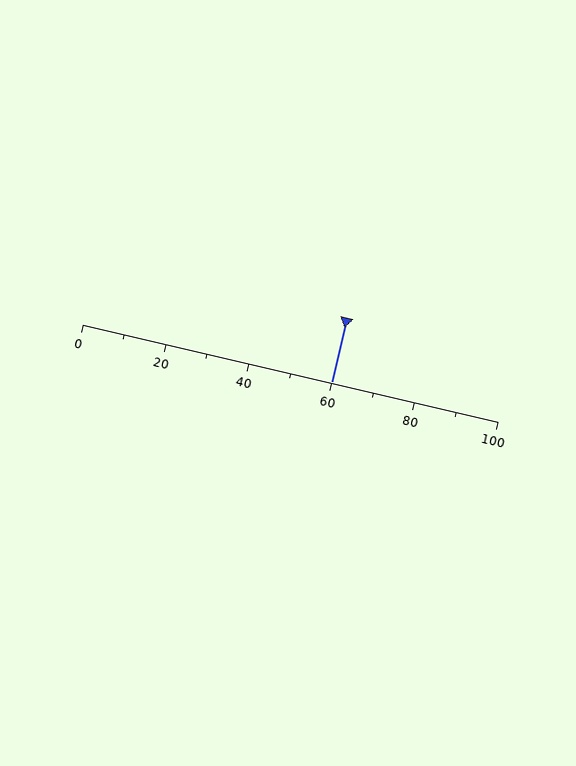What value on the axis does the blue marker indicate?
The marker indicates approximately 60.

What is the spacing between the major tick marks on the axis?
The major ticks are spaced 20 apart.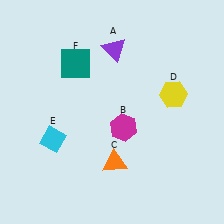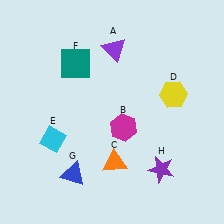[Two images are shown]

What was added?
A blue triangle (G), a purple star (H) were added in Image 2.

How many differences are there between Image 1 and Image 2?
There are 2 differences between the two images.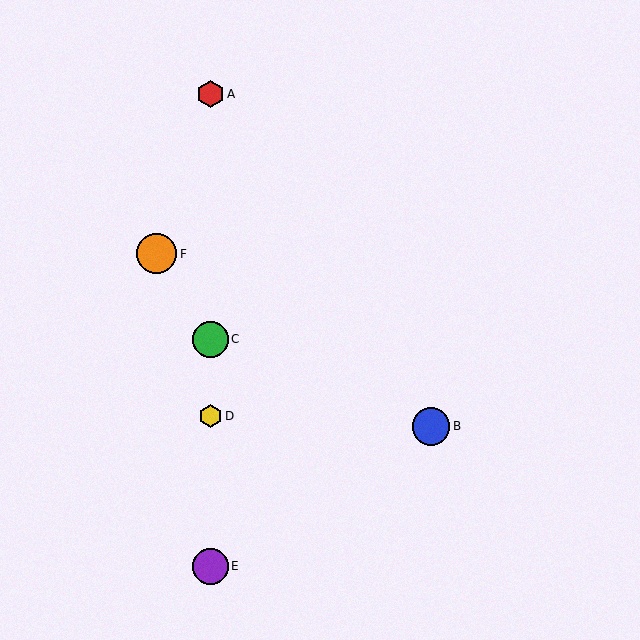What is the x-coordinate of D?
Object D is at x≈211.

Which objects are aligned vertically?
Objects A, C, D, E are aligned vertically.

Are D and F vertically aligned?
No, D is at x≈211 and F is at x≈157.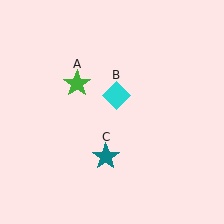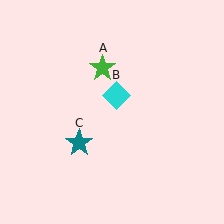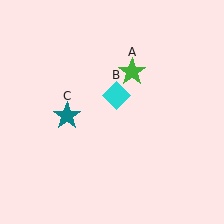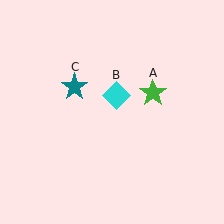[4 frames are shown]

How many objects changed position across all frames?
2 objects changed position: green star (object A), teal star (object C).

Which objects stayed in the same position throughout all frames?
Cyan diamond (object B) remained stationary.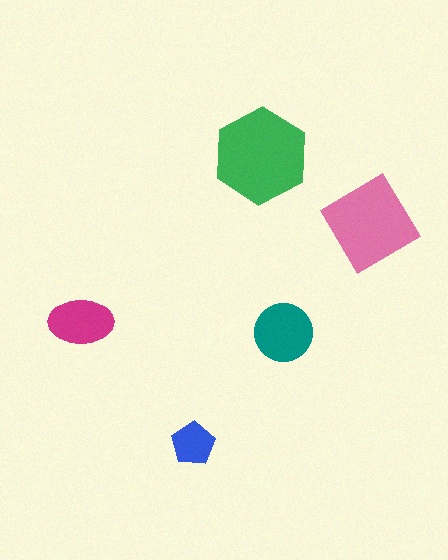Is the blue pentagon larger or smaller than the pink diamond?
Smaller.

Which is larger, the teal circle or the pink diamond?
The pink diamond.